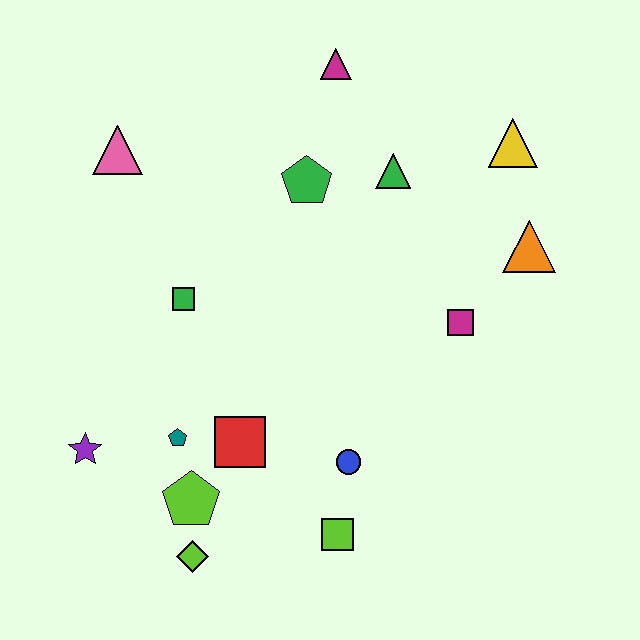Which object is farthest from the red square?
The yellow triangle is farthest from the red square.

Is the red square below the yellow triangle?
Yes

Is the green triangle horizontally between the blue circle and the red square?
No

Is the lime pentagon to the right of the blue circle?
No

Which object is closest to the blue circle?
The lime square is closest to the blue circle.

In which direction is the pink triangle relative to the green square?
The pink triangle is above the green square.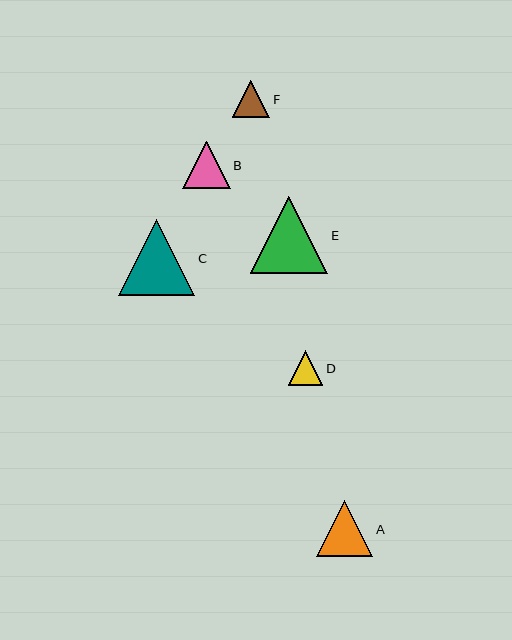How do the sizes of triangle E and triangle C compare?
Triangle E and triangle C are approximately the same size.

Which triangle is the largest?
Triangle E is the largest with a size of approximately 77 pixels.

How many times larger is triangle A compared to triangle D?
Triangle A is approximately 1.6 times the size of triangle D.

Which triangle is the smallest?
Triangle D is the smallest with a size of approximately 35 pixels.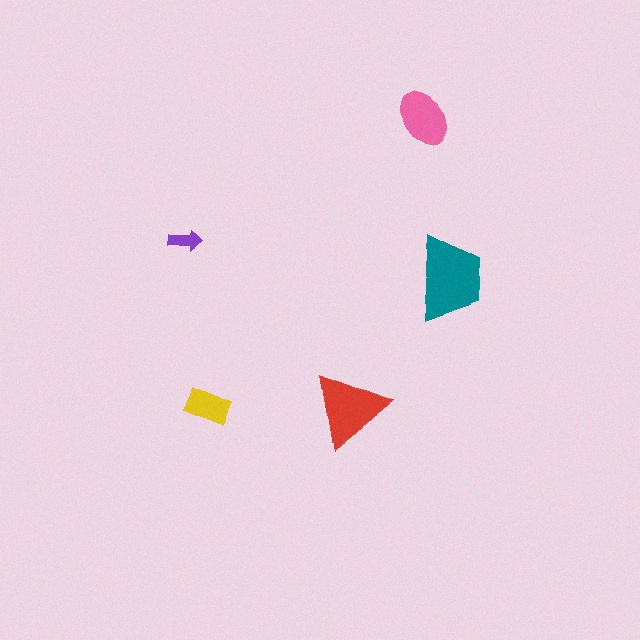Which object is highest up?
The pink ellipse is topmost.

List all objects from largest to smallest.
The teal trapezoid, the red triangle, the pink ellipse, the yellow rectangle, the purple arrow.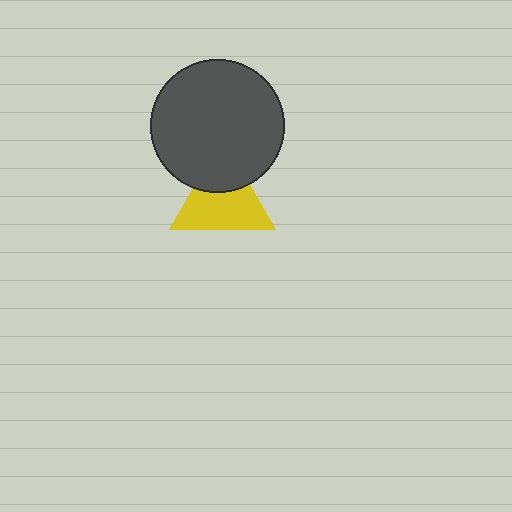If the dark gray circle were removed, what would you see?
You would see the complete yellow triangle.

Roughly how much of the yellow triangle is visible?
Most of it is visible (roughly 66%).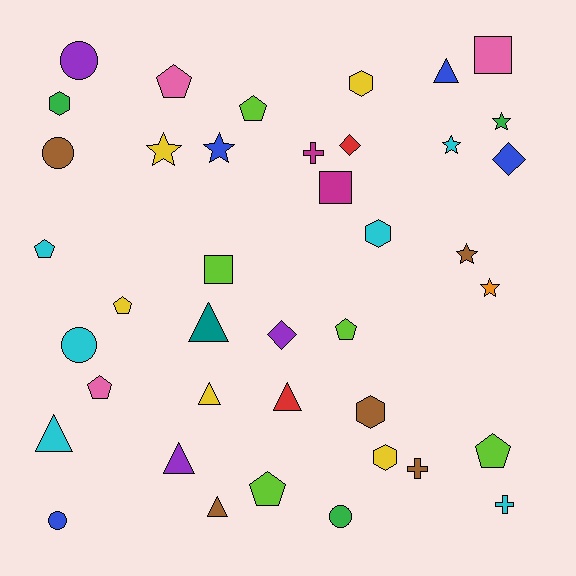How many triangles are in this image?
There are 7 triangles.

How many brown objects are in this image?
There are 5 brown objects.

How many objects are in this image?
There are 40 objects.